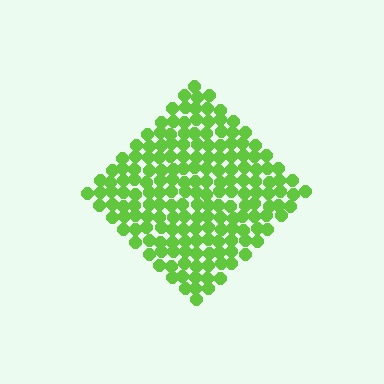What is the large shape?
The large shape is a diamond.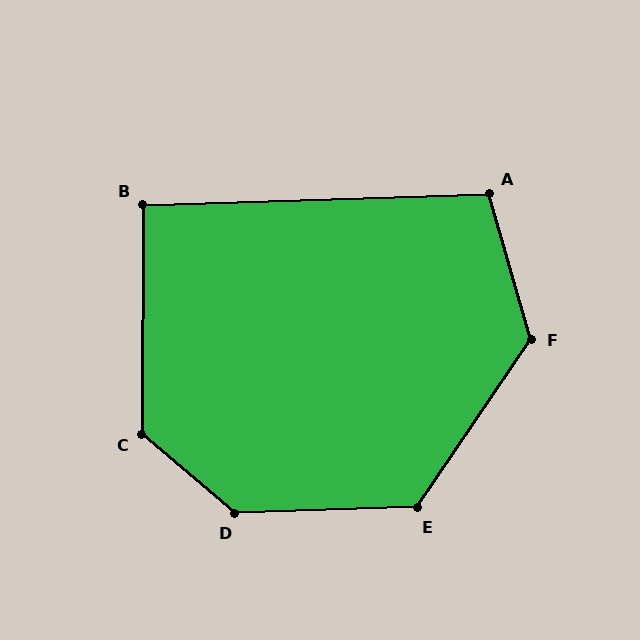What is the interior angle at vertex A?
Approximately 104 degrees (obtuse).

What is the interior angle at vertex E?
Approximately 126 degrees (obtuse).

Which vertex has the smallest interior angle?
B, at approximately 92 degrees.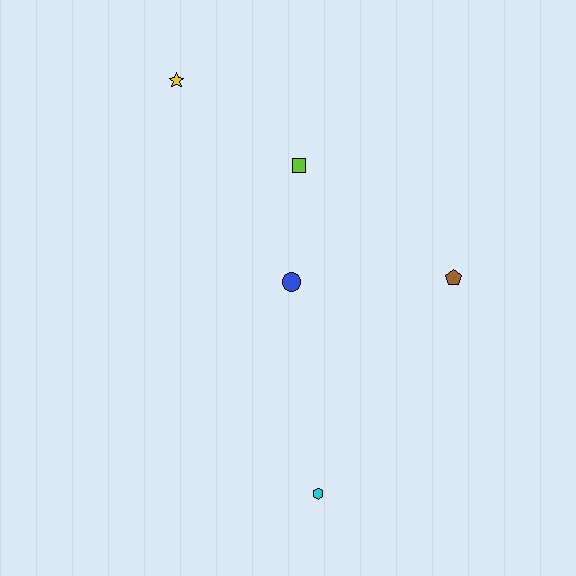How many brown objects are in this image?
There is 1 brown object.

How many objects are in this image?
There are 5 objects.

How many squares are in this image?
There is 1 square.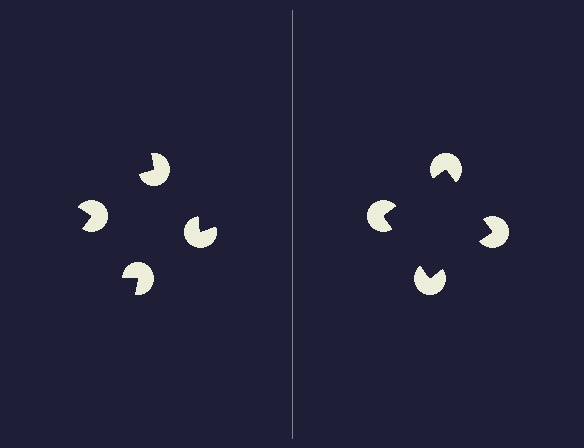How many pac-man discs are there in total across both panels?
8 — 4 on each side.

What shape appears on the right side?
An illusory square.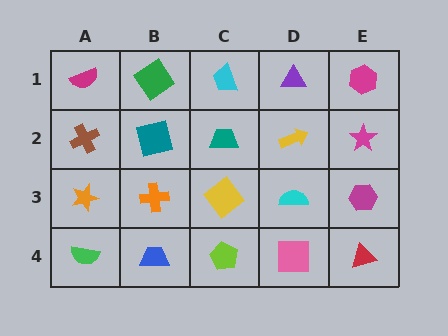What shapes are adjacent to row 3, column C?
A teal trapezoid (row 2, column C), a lime pentagon (row 4, column C), an orange cross (row 3, column B), a cyan semicircle (row 3, column D).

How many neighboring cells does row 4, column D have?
3.